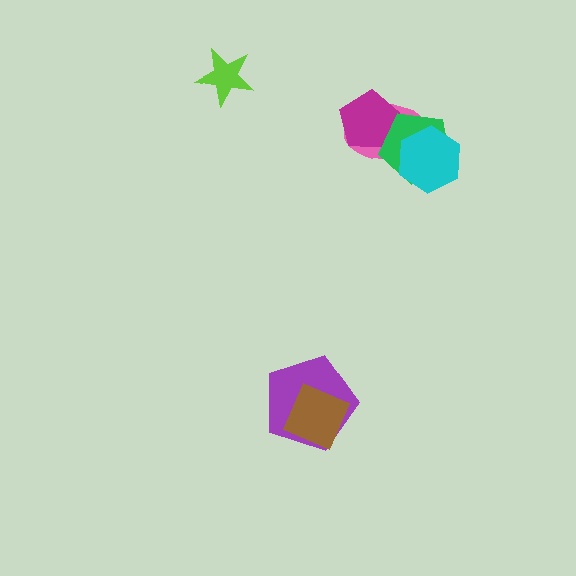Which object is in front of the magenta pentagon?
The green pentagon is in front of the magenta pentagon.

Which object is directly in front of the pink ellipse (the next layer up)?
The magenta pentagon is directly in front of the pink ellipse.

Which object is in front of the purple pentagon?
The brown diamond is in front of the purple pentagon.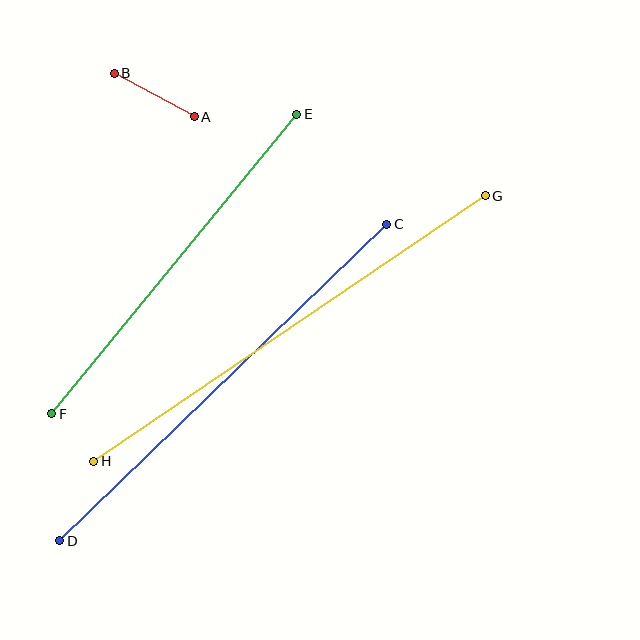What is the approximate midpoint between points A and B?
The midpoint is at approximately (154, 95) pixels.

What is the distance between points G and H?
The distance is approximately 473 pixels.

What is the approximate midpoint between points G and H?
The midpoint is at approximately (290, 328) pixels.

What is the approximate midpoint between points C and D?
The midpoint is at approximately (223, 383) pixels.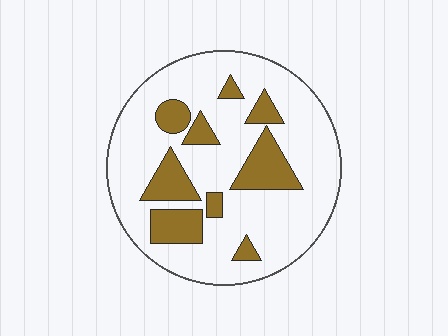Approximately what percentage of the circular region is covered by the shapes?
Approximately 20%.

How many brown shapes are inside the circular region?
9.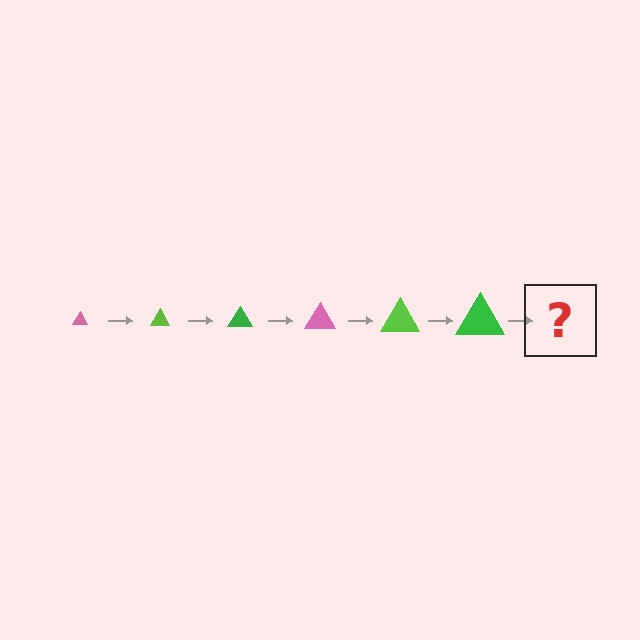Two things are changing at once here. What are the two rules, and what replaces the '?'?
The two rules are that the triangle grows larger each step and the color cycles through pink, lime, and green. The '?' should be a pink triangle, larger than the previous one.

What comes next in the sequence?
The next element should be a pink triangle, larger than the previous one.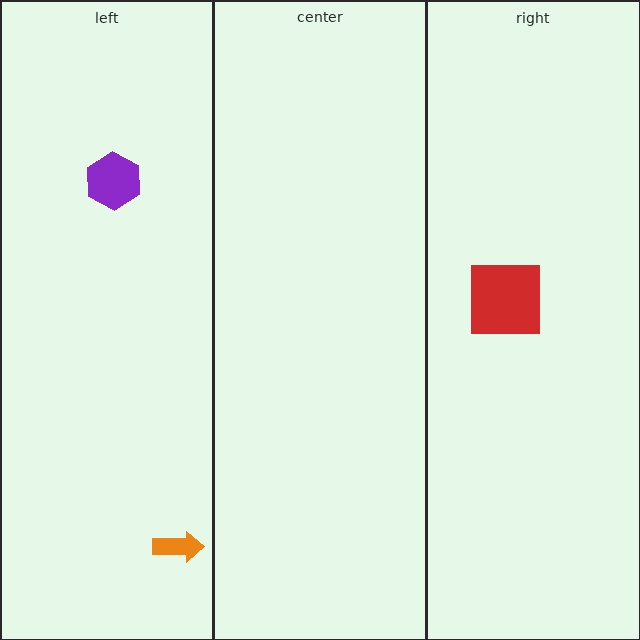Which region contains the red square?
The right region.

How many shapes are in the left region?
2.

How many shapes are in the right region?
1.